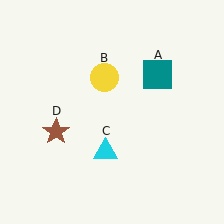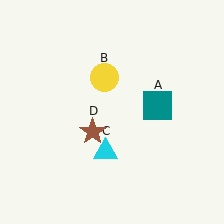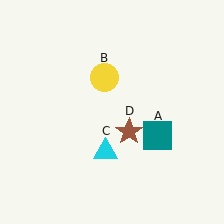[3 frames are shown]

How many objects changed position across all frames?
2 objects changed position: teal square (object A), brown star (object D).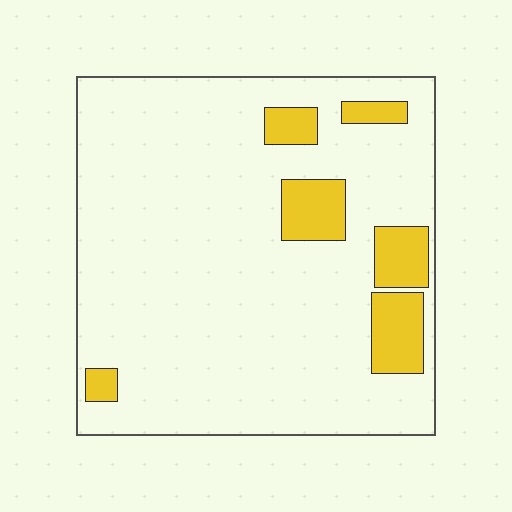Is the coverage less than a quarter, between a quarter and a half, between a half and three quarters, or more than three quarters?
Less than a quarter.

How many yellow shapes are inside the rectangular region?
6.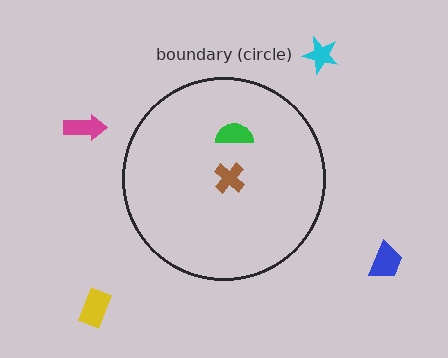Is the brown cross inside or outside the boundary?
Inside.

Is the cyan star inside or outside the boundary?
Outside.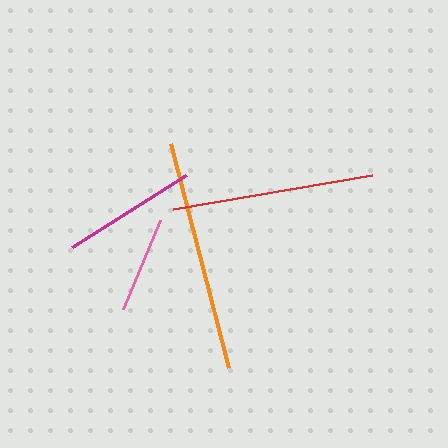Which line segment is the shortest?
The pink line is the shortest at approximately 96 pixels.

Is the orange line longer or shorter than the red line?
The orange line is longer than the red line.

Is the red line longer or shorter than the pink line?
The red line is longer than the pink line.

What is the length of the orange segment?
The orange segment is approximately 231 pixels long.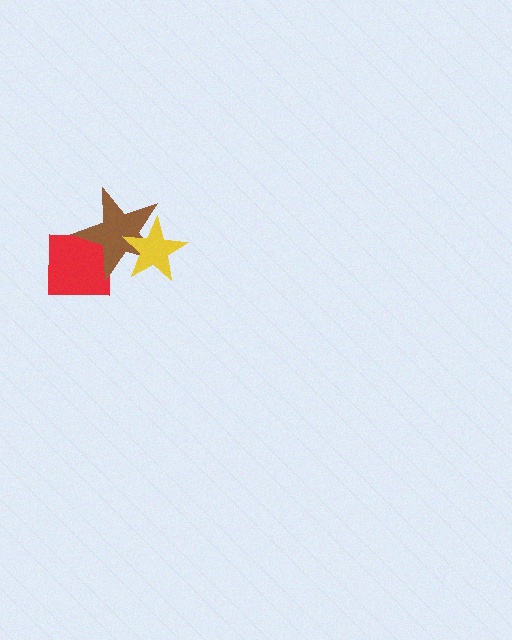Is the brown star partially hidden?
Yes, it is partially covered by another shape.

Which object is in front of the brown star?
The yellow star is in front of the brown star.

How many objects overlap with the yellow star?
1 object overlaps with the yellow star.